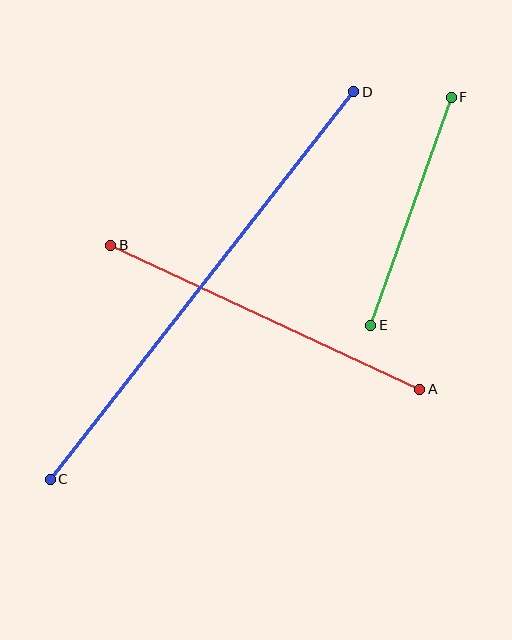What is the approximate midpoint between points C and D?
The midpoint is at approximately (202, 285) pixels.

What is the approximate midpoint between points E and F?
The midpoint is at approximately (411, 211) pixels.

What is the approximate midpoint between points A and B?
The midpoint is at approximately (265, 317) pixels.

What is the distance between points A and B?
The distance is approximately 341 pixels.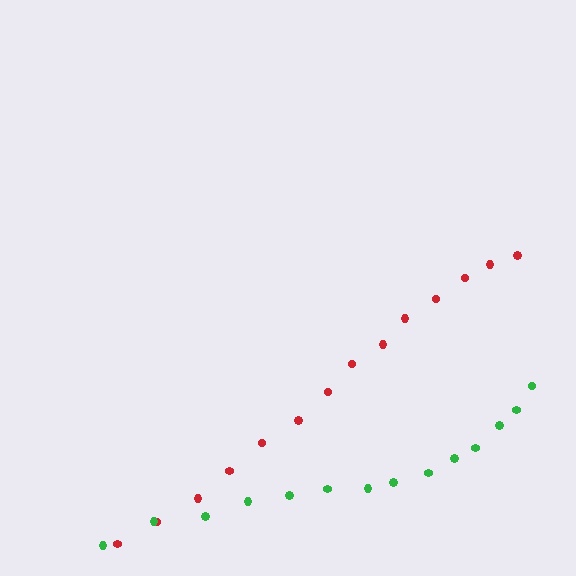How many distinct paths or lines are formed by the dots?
There are 2 distinct paths.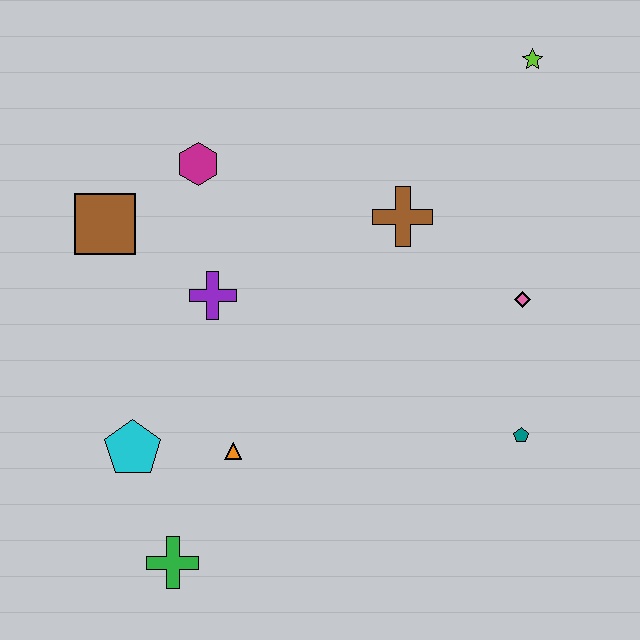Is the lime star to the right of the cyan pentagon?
Yes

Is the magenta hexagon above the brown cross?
Yes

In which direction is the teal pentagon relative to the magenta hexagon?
The teal pentagon is to the right of the magenta hexagon.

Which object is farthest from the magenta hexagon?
The teal pentagon is farthest from the magenta hexagon.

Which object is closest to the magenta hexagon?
The brown square is closest to the magenta hexagon.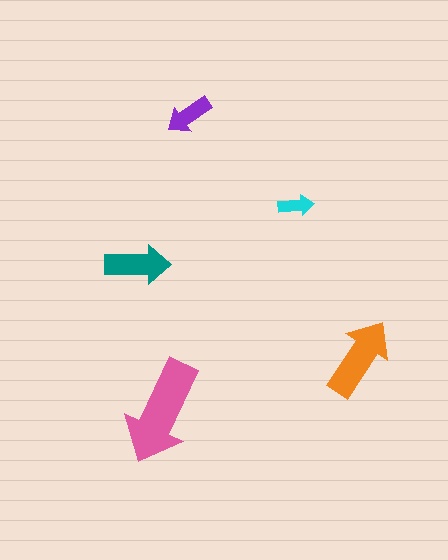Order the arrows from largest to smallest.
the pink one, the orange one, the teal one, the purple one, the cyan one.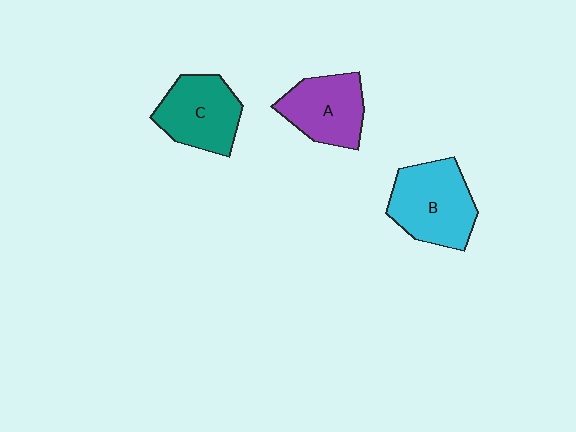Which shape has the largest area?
Shape B (cyan).